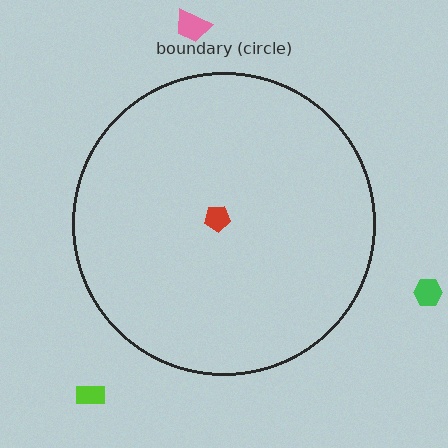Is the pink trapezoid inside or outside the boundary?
Outside.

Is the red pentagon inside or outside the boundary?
Inside.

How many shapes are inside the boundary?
1 inside, 3 outside.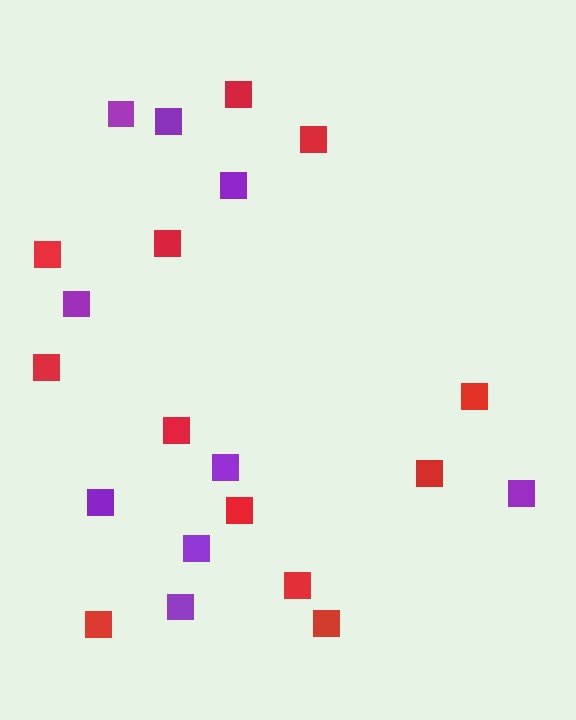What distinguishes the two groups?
There are 2 groups: one group of purple squares (9) and one group of red squares (12).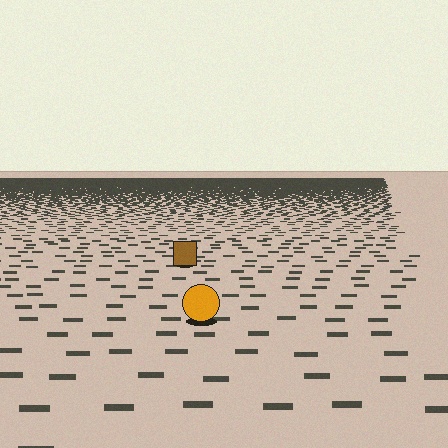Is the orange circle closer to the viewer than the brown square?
Yes. The orange circle is closer — you can tell from the texture gradient: the ground texture is coarser near it.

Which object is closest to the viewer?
The orange circle is closest. The texture marks near it are larger and more spread out.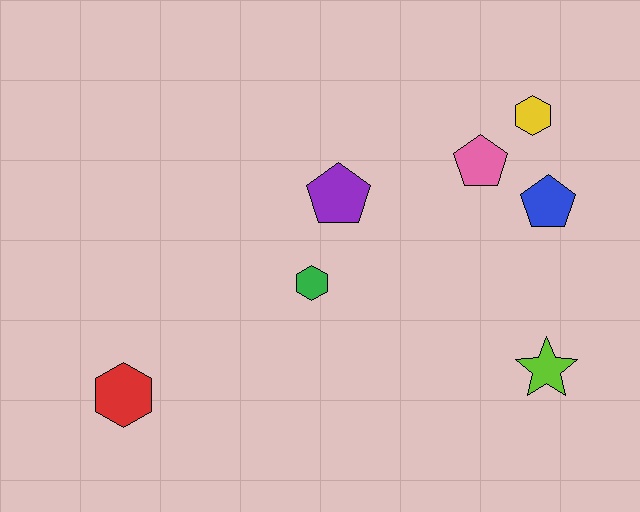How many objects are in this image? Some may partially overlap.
There are 7 objects.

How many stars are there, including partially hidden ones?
There is 1 star.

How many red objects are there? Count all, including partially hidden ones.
There is 1 red object.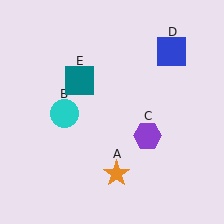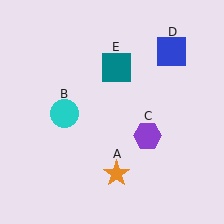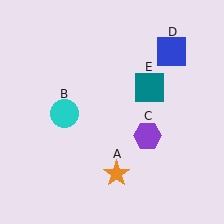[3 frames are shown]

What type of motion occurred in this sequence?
The teal square (object E) rotated clockwise around the center of the scene.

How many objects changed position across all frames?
1 object changed position: teal square (object E).